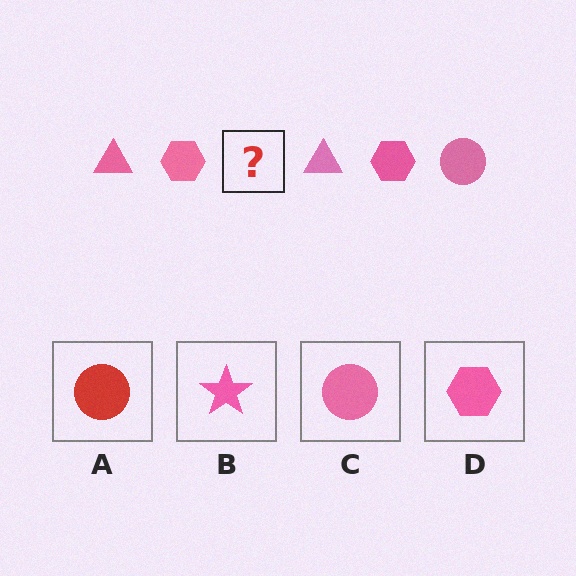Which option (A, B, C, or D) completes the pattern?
C.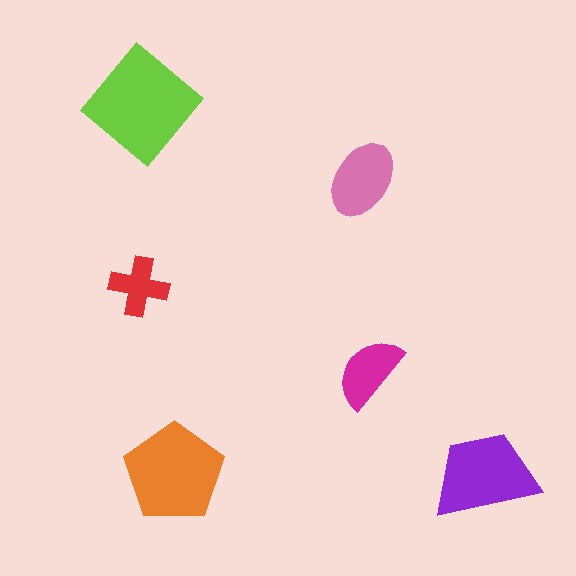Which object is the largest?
The lime diamond.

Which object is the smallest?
The red cross.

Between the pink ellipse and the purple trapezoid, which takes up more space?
The purple trapezoid.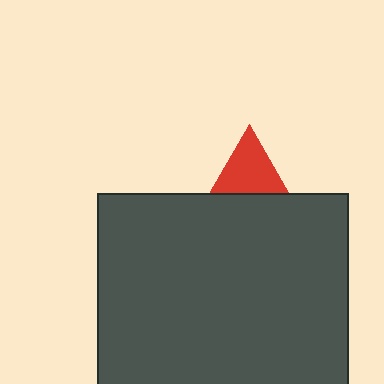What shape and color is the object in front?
The object in front is a dark gray square.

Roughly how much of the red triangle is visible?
A small part of it is visible (roughly 34%).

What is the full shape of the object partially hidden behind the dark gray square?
The partially hidden object is a red triangle.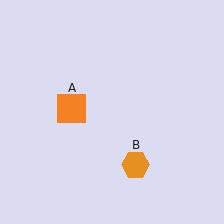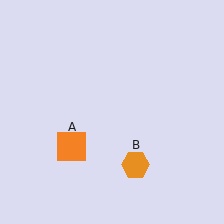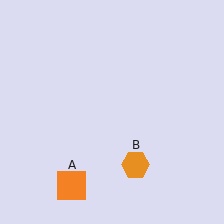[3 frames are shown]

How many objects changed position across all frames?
1 object changed position: orange square (object A).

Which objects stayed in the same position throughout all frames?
Orange hexagon (object B) remained stationary.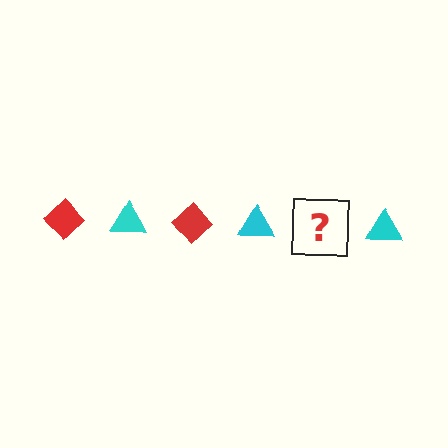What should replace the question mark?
The question mark should be replaced with a red diamond.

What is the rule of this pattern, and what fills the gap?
The rule is that the pattern alternates between red diamond and cyan triangle. The gap should be filled with a red diamond.